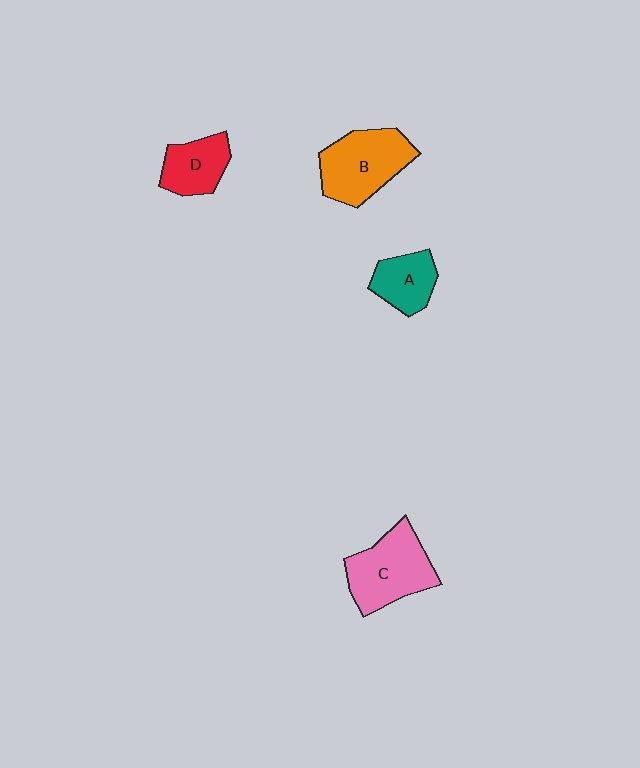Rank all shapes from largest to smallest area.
From largest to smallest: C (pink), B (orange), D (red), A (teal).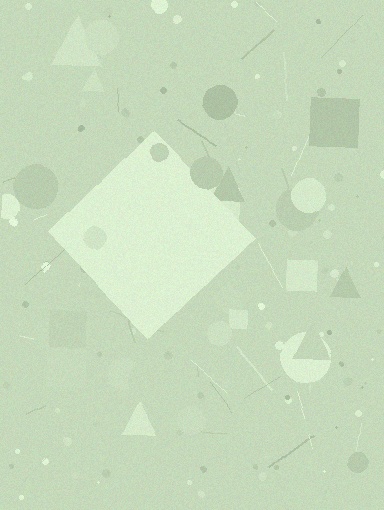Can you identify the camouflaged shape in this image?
The camouflaged shape is a diamond.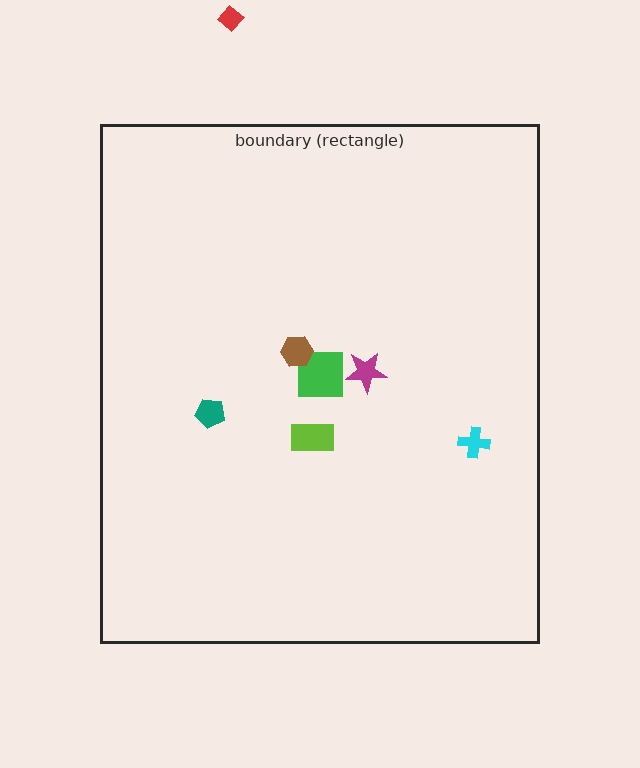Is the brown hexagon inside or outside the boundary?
Inside.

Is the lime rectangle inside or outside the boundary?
Inside.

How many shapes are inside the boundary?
6 inside, 1 outside.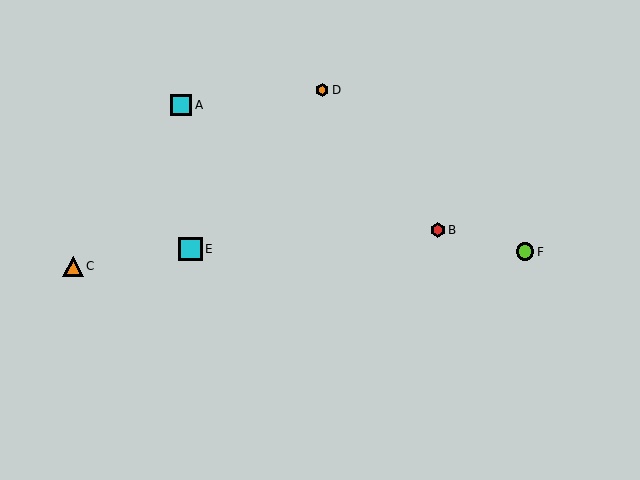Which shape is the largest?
The cyan square (labeled E) is the largest.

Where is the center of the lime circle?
The center of the lime circle is at (525, 252).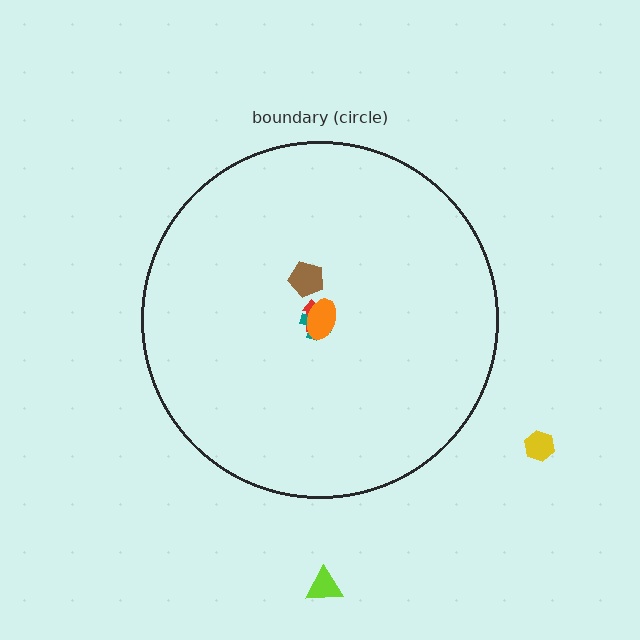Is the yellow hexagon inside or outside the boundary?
Outside.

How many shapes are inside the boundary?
4 inside, 2 outside.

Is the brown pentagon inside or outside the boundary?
Inside.